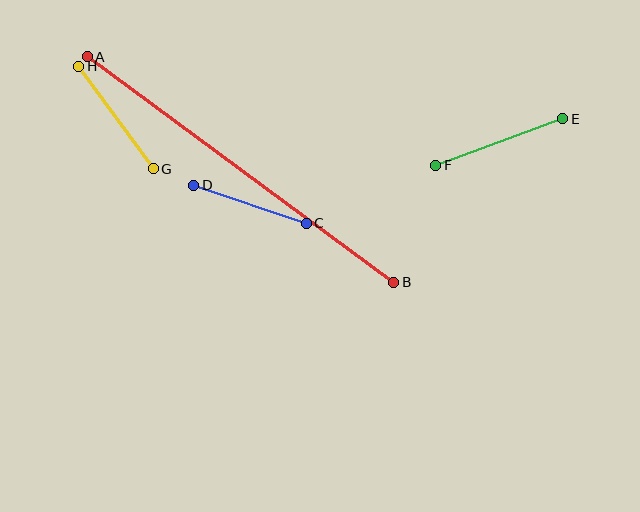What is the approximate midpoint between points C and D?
The midpoint is at approximately (250, 204) pixels.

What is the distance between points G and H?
The distance is approximately 127 pixels.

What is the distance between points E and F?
The distance is approximately 135 pixels.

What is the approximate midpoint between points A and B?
The midpoint is at approximately (241, 169) pixels.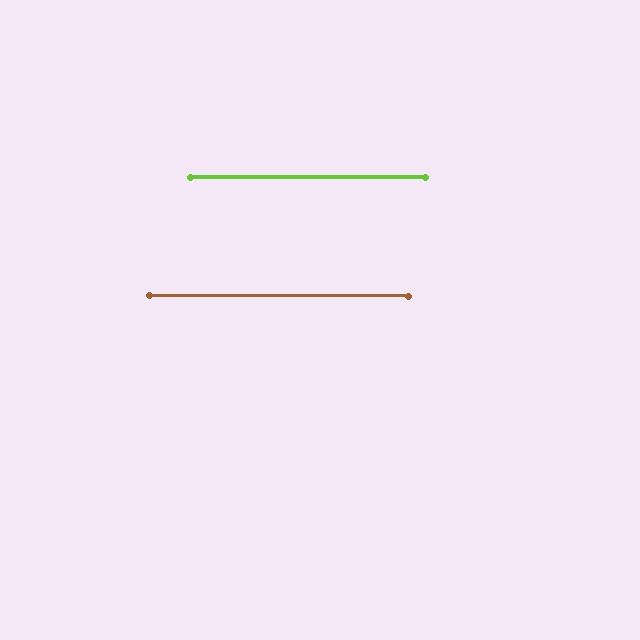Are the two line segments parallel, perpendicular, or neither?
Parallel — their directions differ by only 0.3°.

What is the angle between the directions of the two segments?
Approximately 0 degrees.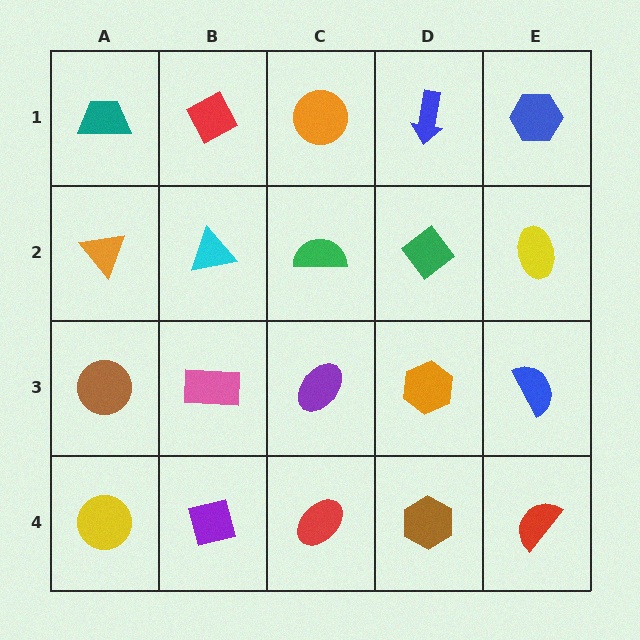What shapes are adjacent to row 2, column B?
A red diamond (row 1, column B), a pink rectangle (row 3, column B), an orange triangle (row 2, column A), a green semicircle (row 2, column C).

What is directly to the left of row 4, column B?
A yellow circle.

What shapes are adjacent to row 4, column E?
A blue semicircle (row 3, column E), a brown hexagon (row 4, column D).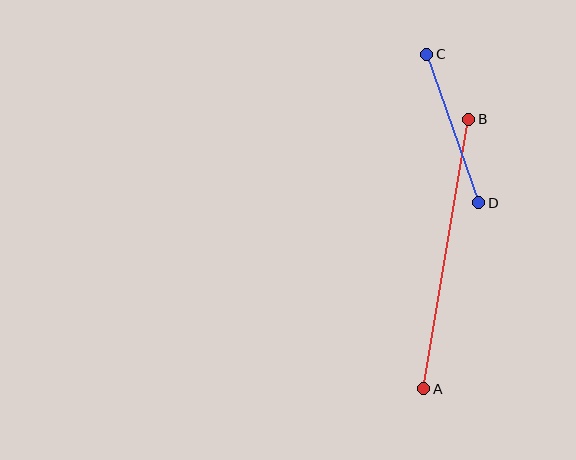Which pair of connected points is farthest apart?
Points A and B are farthest apart.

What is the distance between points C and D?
The distance is approximately 157 pixels.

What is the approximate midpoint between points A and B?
The midpoint is at approximately (446, 254) pixels.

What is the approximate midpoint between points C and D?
The midpoint is at approximately (453, 129) pixels.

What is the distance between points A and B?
The distance is approximately 273 pixels.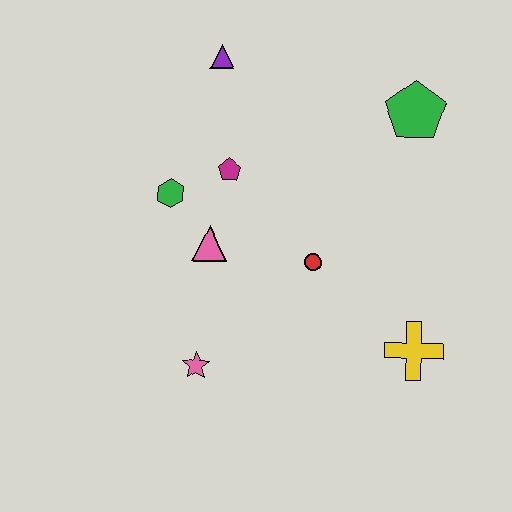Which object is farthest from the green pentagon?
The pink star is farthest from the green pentagon.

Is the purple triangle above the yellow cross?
Yes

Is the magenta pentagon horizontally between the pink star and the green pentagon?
Yes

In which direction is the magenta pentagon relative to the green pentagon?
The magenta pentagon is to the left of the green pentagon.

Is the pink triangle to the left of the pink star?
No